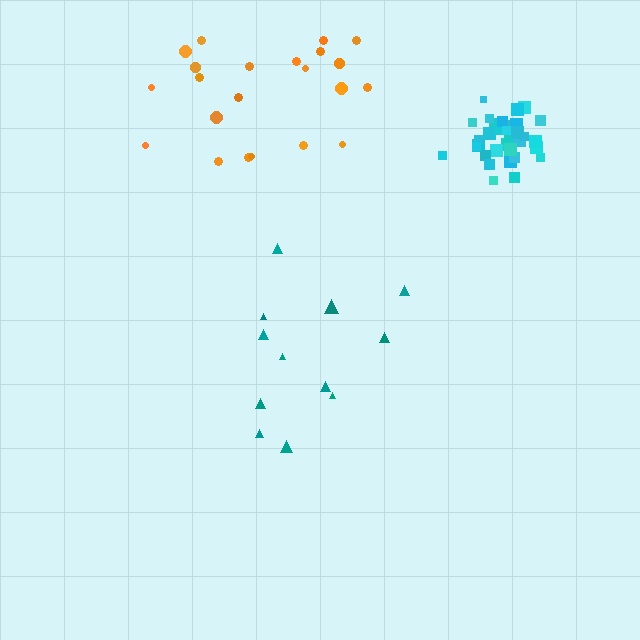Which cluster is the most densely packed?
Cyan.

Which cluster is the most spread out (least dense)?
Teal.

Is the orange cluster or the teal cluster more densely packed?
Orange.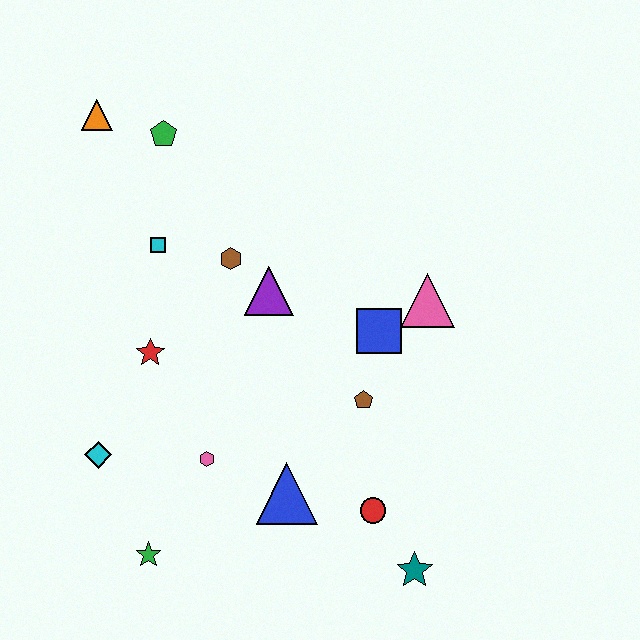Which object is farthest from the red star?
The teal star is farthest from the red star.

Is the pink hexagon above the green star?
Yes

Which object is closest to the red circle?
The teal star is closest to the red circle.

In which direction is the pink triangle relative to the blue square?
The pink triangle is to the right of the blue square.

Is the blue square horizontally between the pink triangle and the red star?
Yes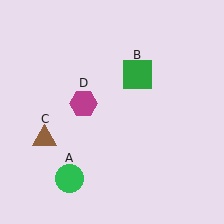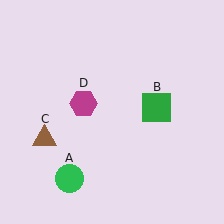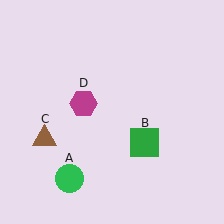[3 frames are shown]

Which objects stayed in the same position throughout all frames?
Green circle (object A) and brown triangle (object C) and magenta hexagon (object D) remained stationary.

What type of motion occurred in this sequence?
The green square (object B) rotated clockwise around the center of the scene.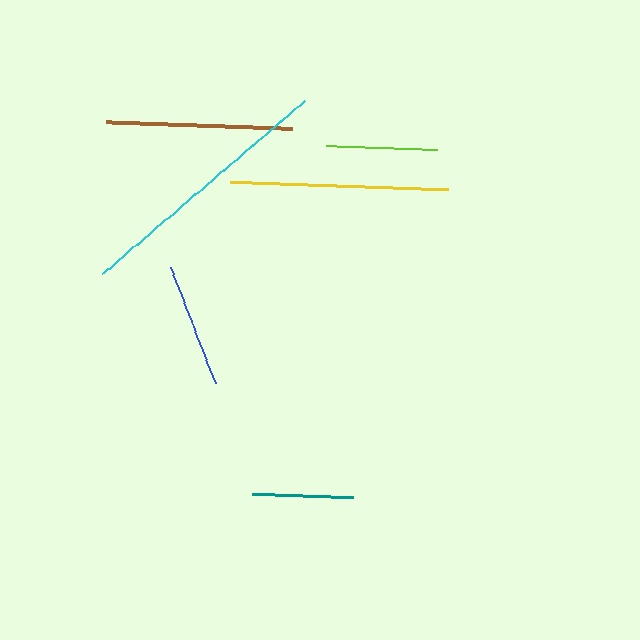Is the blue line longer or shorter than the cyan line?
The cyan line is longer than the blue line.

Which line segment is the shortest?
The teal line is the shortest at approximately 101 pixels.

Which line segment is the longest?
The cyan line is the longest at approximately 267 pixels.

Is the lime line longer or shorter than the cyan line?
The cyan line is longer than the lime line.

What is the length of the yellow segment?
The yellow segment is approximately 218 pixels long.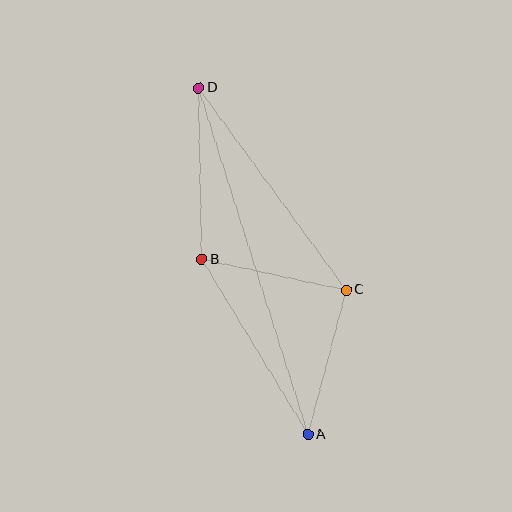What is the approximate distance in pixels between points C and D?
The distance between C and D is approximately 250 pixels.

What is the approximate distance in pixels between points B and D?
The distance between B and D is approximately 172 pixels.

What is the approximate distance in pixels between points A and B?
The distance between A and B is approximately 205 pixels.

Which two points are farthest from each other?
Points A and D are farthest from each other.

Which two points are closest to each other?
Points B and C are closest to each other.